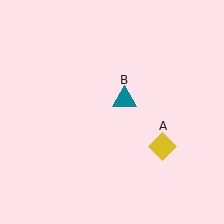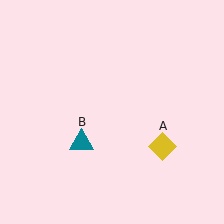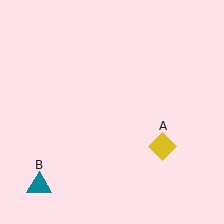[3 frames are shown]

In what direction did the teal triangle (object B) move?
The teal triangle (object B) moved down and to the left.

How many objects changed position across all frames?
1 object changed position: teal triangle (object B).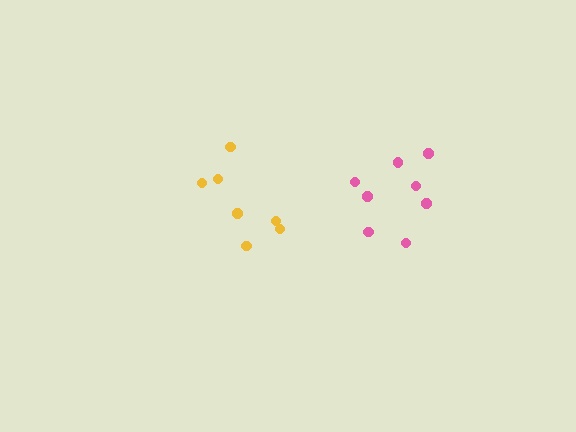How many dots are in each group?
Group 1: 8 dots, Group 2: 7 dots (15 total).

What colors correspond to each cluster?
The clusters are colored: pink, yellow.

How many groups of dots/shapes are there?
There are 2 groups.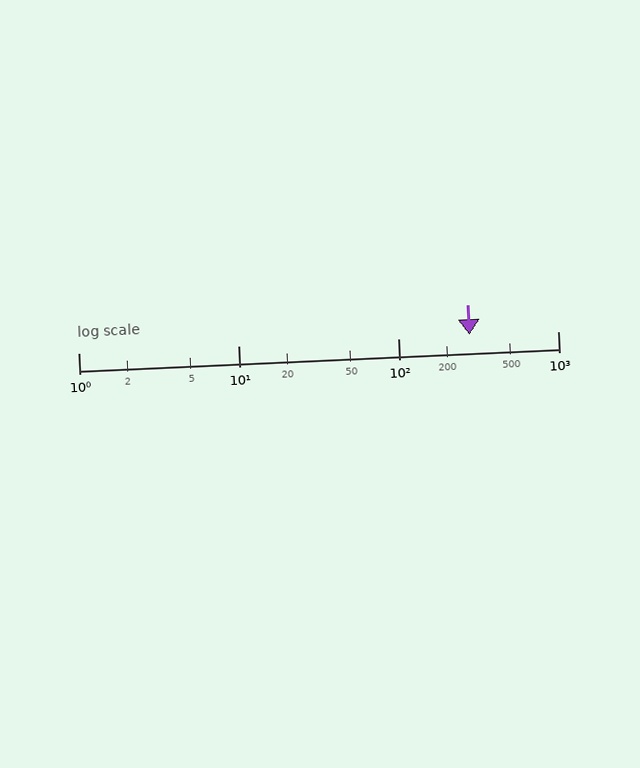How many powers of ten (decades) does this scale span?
The scale spans 3 decades, from 1 to 1000.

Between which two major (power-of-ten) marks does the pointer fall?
The pointer is between 100 and 1000.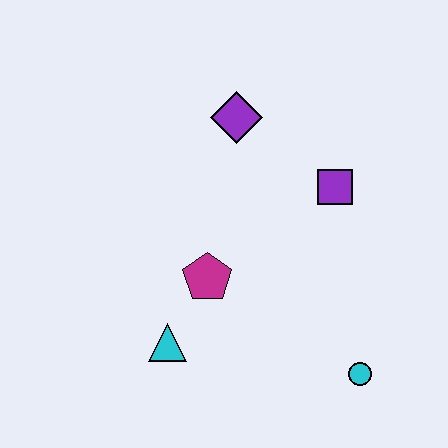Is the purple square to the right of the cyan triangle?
Yes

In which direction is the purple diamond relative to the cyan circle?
The purple diamond is above the cyan circle.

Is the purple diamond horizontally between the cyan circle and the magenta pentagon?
Yes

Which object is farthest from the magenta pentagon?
The cyan circle is farthest from the magenta pentagon.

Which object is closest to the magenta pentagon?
The cyan triangle is closest to the magenta pentagon.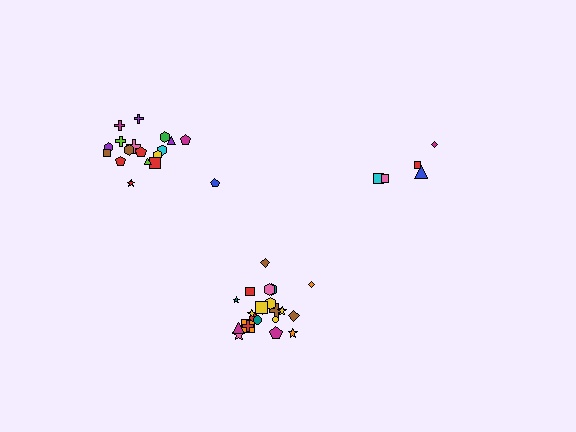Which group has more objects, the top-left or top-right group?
The top-left group.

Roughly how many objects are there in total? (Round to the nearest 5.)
Roughly 45 objects in total.